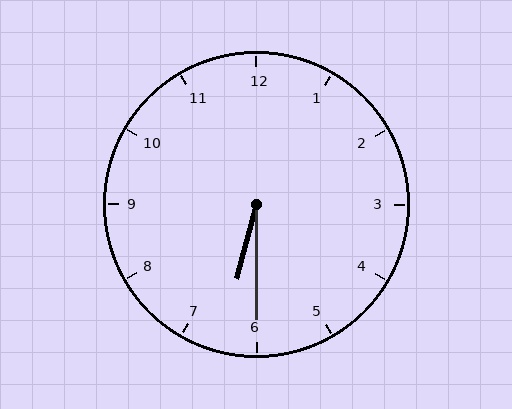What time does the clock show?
6:30.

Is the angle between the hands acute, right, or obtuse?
It is acute.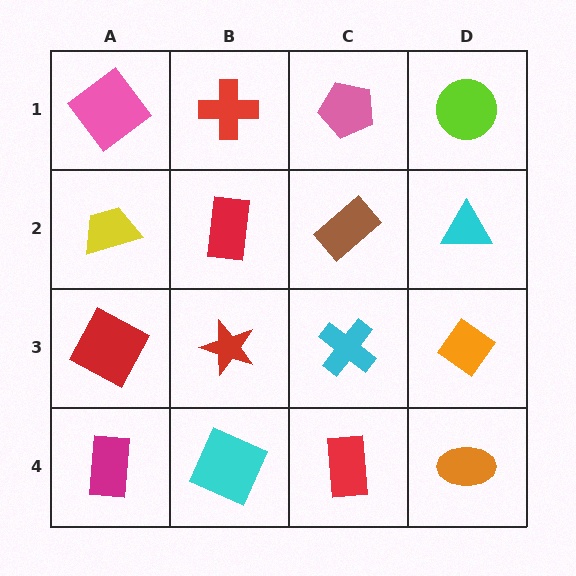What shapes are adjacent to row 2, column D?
A lime circle (row 1, column D), an orange diamond (row 3, column D), a brown rectangle (row 2, column C).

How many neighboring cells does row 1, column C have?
3.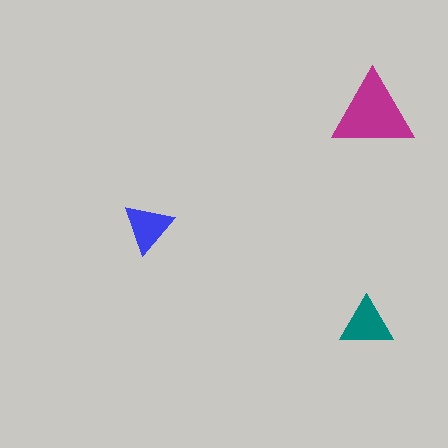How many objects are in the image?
There are 3 objects in the image.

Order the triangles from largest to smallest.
the magenta one, the teal one, the blue one.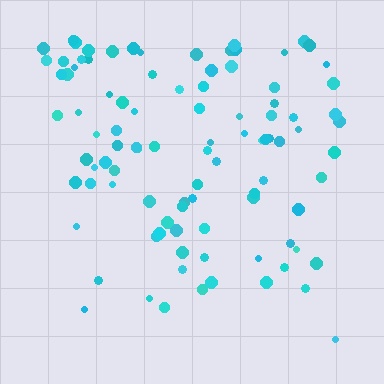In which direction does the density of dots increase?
From bottom to top, with the top side densest.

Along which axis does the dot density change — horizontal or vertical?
Vertical.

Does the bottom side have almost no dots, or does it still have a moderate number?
Still a moderate number, just noticeably fewer than the top.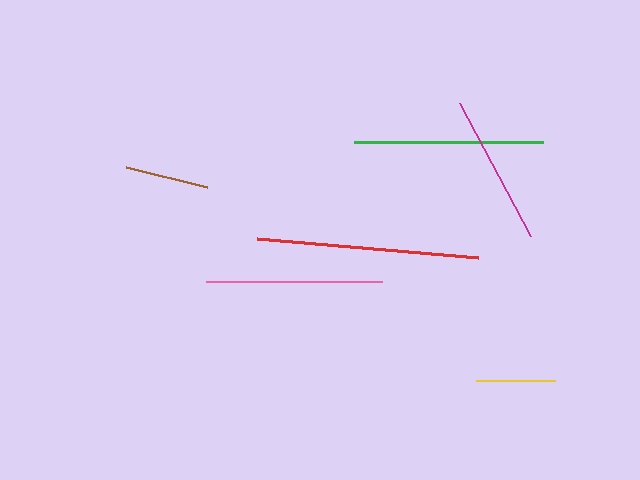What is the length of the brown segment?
The brown segment is approximately 83 pixels long.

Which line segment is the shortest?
The yellow line is the shortest at approximately 79 pixels.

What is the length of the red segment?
The red segment is approximately 222 pixels long.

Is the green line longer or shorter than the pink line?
The green line is longer than the pink line.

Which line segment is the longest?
The red line is the longest at approximately 222 pixels.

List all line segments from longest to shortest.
From longest to shortest: red, green, pink, magenta, brown, yellow.